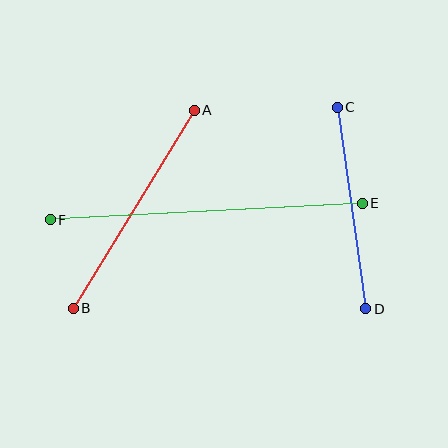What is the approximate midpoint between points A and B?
The midpoint is at approximately (134, 209) pixels.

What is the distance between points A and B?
The distance is approximately 232 pixels.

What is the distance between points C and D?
The distance is approximately 203 pixels.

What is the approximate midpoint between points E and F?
The midpoint is at approximately (206, 211) pixels.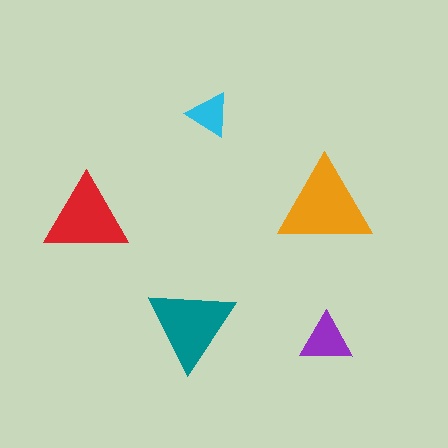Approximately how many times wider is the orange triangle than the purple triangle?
About 2 times wider.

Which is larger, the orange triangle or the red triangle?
The orange one.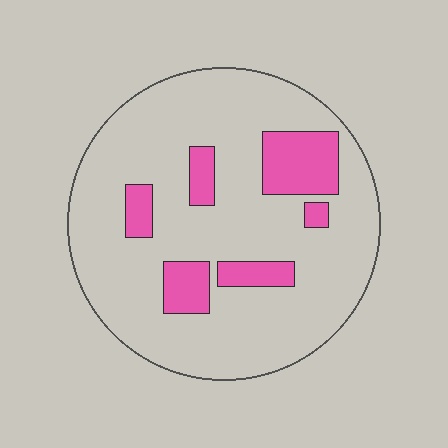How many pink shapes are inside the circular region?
6.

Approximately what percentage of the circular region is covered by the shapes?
Approximately 15%.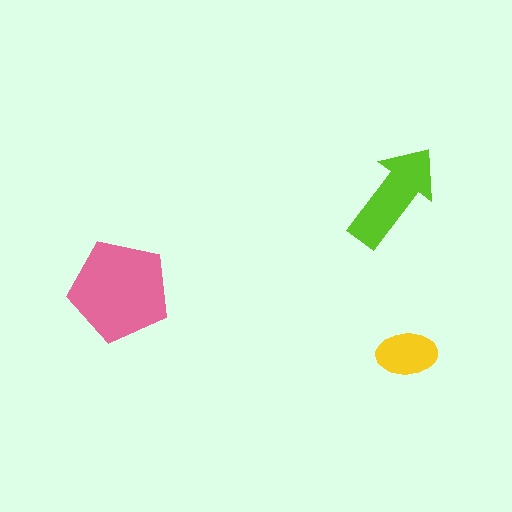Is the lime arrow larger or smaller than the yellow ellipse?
Larger.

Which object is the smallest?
The yellow ellipse.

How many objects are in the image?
There are 3 objects in the image.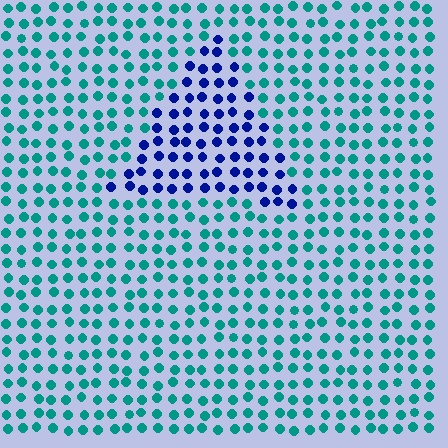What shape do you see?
I see a triangle.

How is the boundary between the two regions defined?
The boundary is defined purely by a slight shift in hue (about 60 degrees). Spacing, size, and orientation are identical on both sides.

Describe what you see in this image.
The image is filled with small teal elements in a uniform arrangement. A triangle-shaped region is visible where the elements are tinted to a slightly different hue, forming a subtle color boundary.